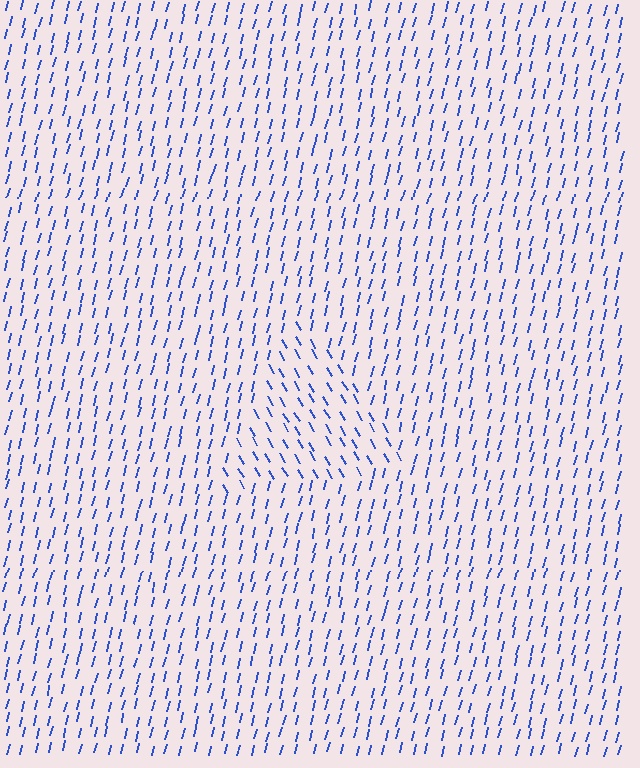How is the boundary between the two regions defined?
The boundary is defined purely by a change in line orientation (approximately 45 degrees difference). All lines are the same color and thickness.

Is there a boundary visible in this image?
Yes, there is a texture boundary formed by a change in line orientation.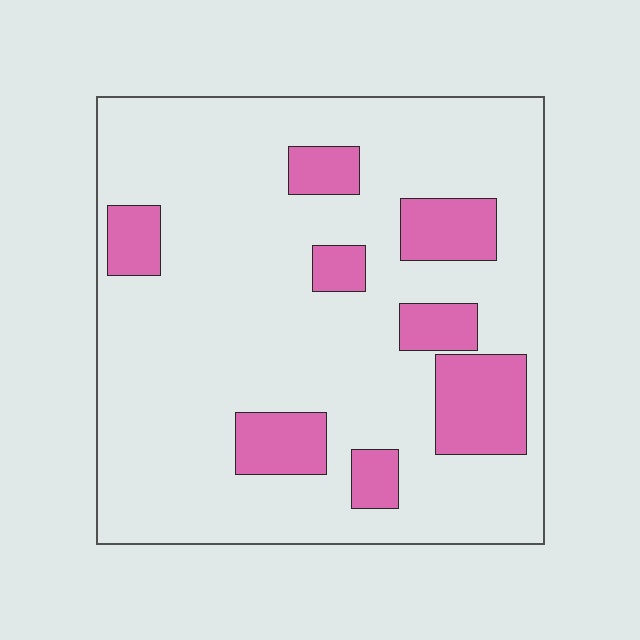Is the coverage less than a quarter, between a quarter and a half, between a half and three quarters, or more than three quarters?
Less than a quarter.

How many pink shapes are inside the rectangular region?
8.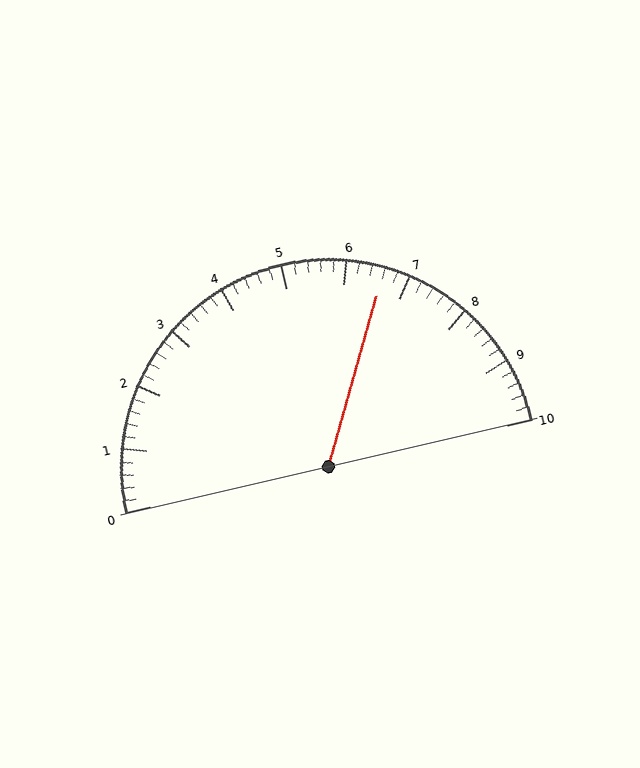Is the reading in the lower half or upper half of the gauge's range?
The reading is in the upper half of the range (0 to 10).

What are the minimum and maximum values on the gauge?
The gauge ranges from 0 to 10.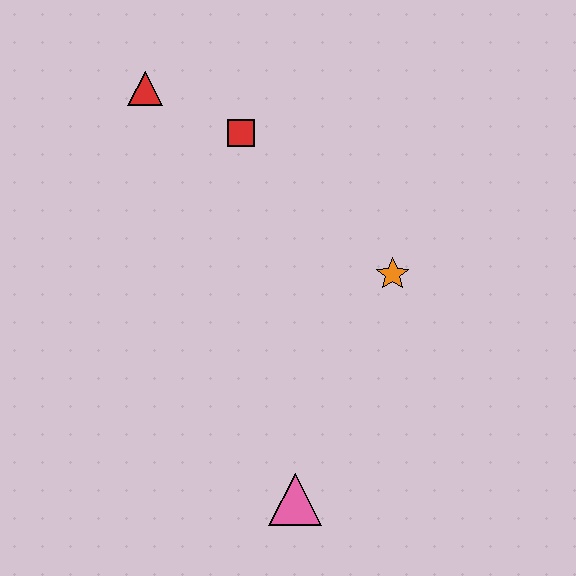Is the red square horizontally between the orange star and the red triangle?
Yes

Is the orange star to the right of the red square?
Yes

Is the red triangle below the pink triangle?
No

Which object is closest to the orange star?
The red square is closest to the orange star.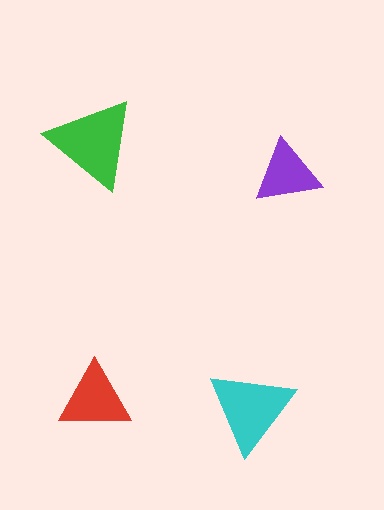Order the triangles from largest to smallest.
the green one, the cyan one, the red one, the purple one.